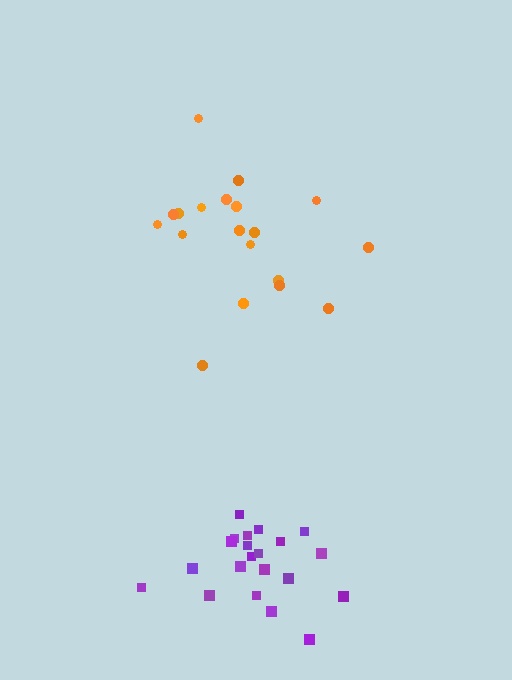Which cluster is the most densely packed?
Purple.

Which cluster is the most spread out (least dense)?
Orange.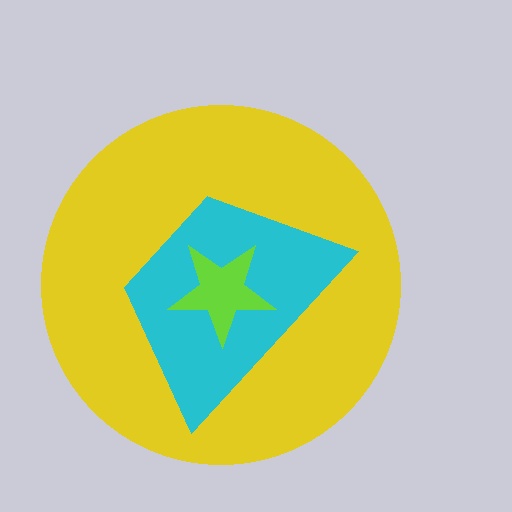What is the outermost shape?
The yellow circle.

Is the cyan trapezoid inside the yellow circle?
Yes.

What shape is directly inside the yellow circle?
The cyan trapezoid.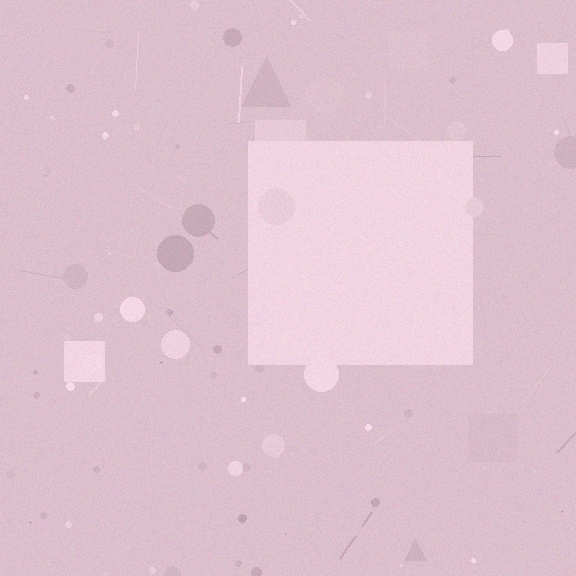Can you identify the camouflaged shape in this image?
The camouflaged shape is a square.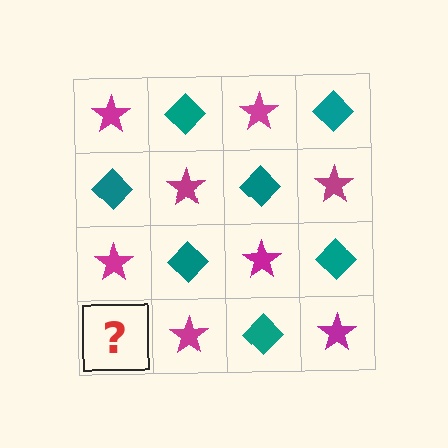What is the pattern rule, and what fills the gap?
The rule is that it alternates magenta star and teal diamond in a checkerboard pattern. The gap should be filled with a teal diamond.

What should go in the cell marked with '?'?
The missing cell should contain a teal diamond.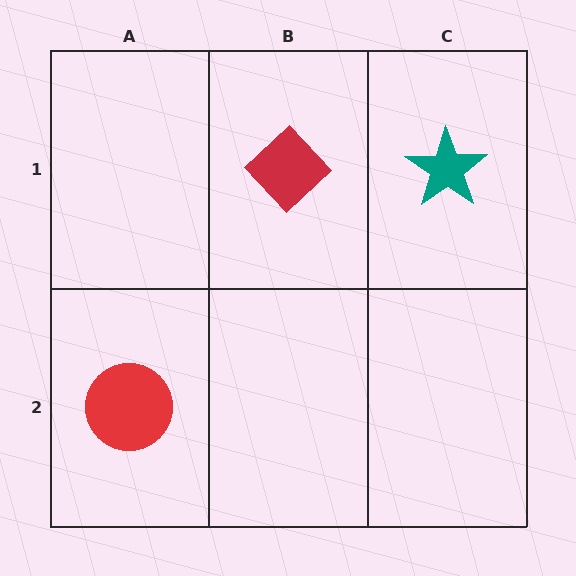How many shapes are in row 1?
2 shapes.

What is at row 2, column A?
A red circle.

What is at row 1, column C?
A teal star.